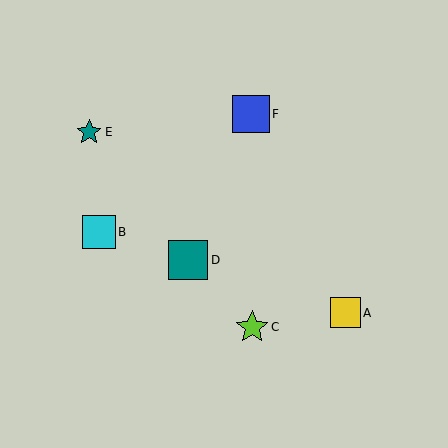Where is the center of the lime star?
The center of the lime star is at (252, 327).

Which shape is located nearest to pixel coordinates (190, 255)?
The teal square (labeled D) at (188, 260) is nearest to that location.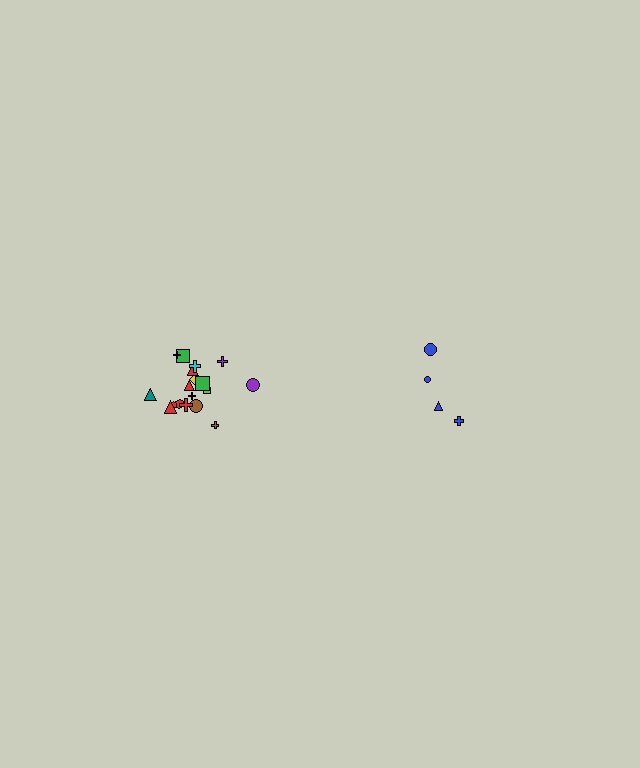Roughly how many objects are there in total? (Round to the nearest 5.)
Roughly 20 objects in total.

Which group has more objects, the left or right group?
The left group.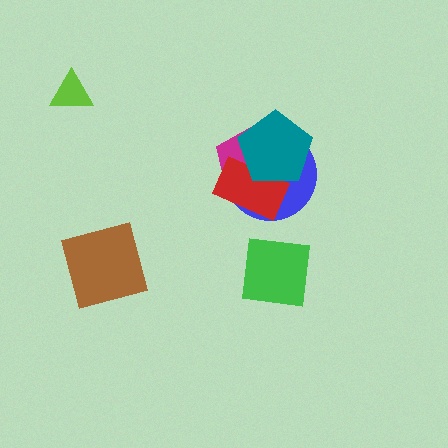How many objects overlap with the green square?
0 objects overlap with the green square.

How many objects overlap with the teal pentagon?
3 objects overlap with the teal pentagon.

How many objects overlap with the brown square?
0 objects overlap with the brown square.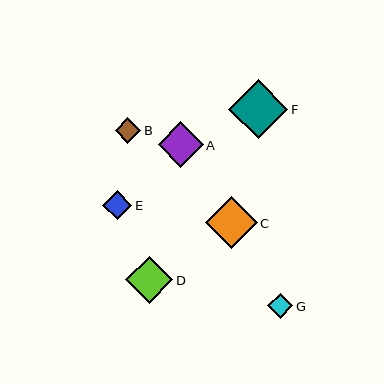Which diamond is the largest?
Diamond F is the largest with a size of approximately 59 pixels.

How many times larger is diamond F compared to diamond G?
Diamond F is approximately 2.3 times the size of diamond G.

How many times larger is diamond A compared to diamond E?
Diamond A is approximately 1.5 times the size of diamond E.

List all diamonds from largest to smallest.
From largest to smallest: F, C, D, A, E, B, G.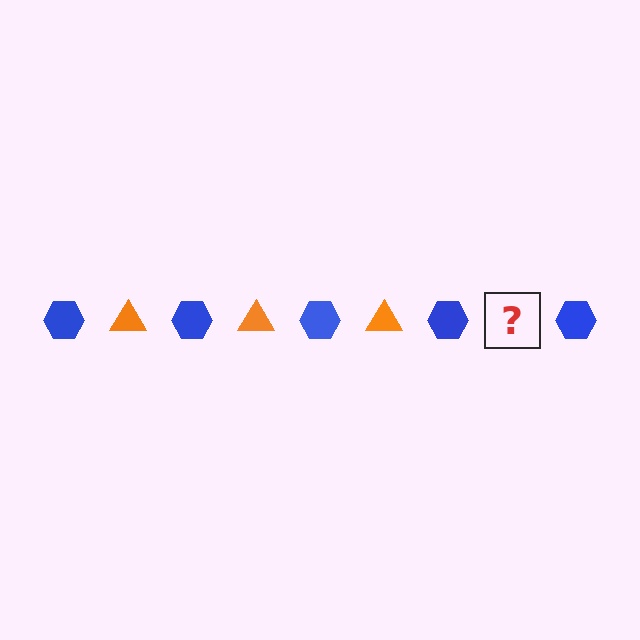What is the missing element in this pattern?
The missing element is an orange triangle.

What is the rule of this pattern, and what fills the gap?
The rule is that the pattern alternates between blue hexagon and orange triangle. The gap should be filled with an orange triangle.